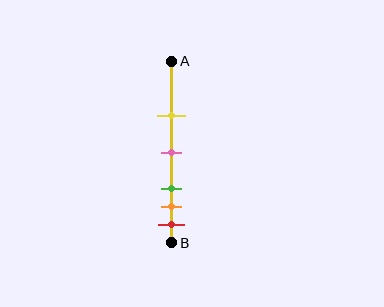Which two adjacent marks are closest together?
The orange and red marks are the closest adjacent pair.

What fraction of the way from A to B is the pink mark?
The pink mark is approximately 50% (0.5) of the way from A to B.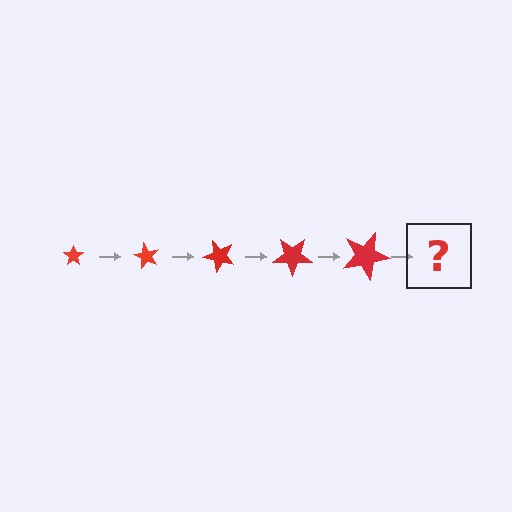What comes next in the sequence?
The next element should be a star, larger than the previous one and rotated 300 degrees from the start.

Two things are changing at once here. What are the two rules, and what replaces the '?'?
The two rules are that the star grows larger each step and it rotates 60 degrees each step. The '?' should be a star, larger than the previous one and rotated 300 degrees from the start.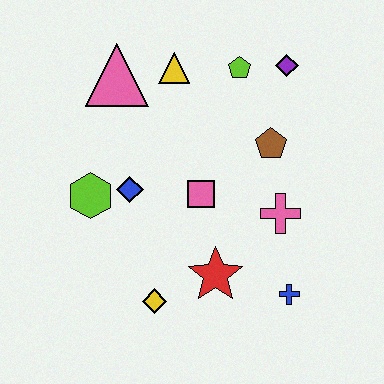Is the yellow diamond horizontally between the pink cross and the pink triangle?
Yes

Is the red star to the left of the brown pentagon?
Yes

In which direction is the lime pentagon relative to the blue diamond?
The lime pentagon is above the blue diamond.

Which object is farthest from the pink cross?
The pink triangle is farthest from the pink cross.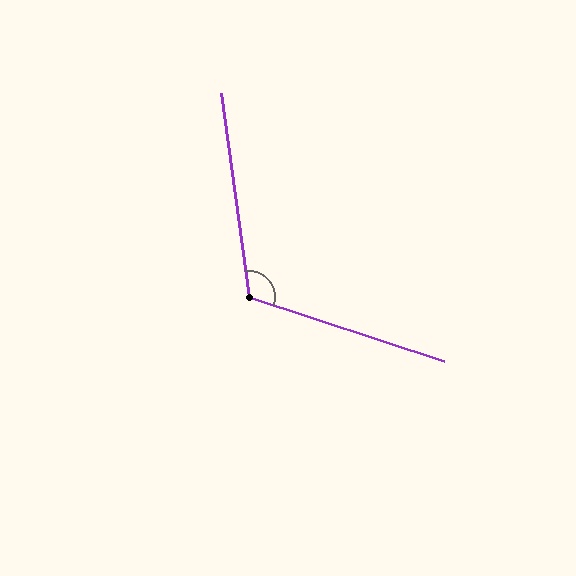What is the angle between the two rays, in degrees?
Approximately 116 degrees.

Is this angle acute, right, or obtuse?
It is obtuse.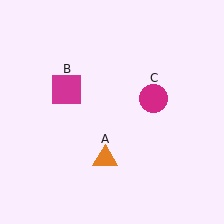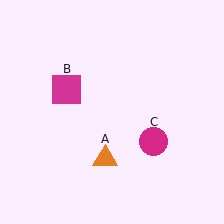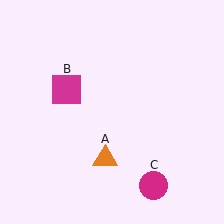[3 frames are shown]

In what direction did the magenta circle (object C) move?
The magenta circle (object C) moved down.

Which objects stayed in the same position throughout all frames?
Orange triangle (object A) and magenta square (object B) remained stationary.